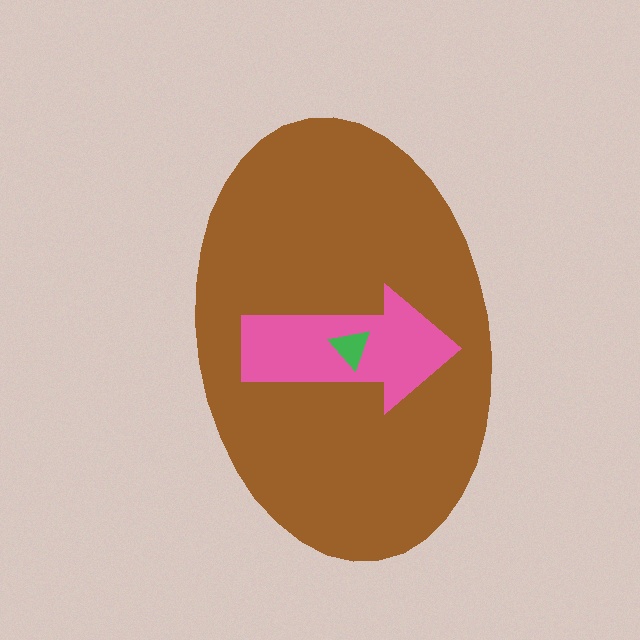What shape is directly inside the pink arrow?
The green triangle.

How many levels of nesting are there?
3.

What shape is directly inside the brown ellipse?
The pink arrow.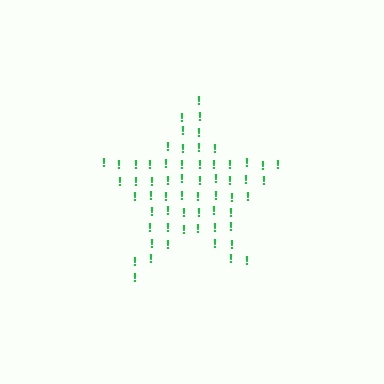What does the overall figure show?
The overall figure shows a star.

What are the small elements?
The small elements are exclamation marks.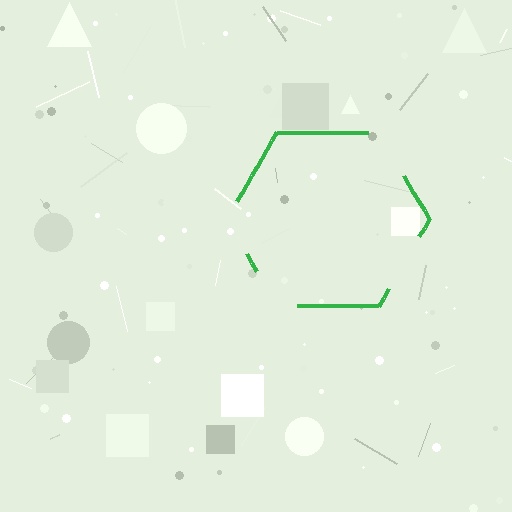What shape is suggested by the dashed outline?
The dashed outline suggests a hexagon.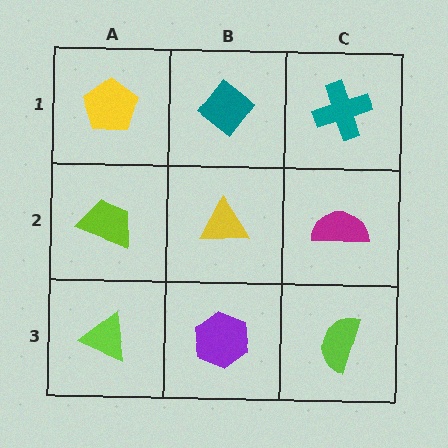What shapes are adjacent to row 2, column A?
A yellow pentagon (row 1, column A), a lime triangle (row 3, column A), a yellow triangle (row 2, column B).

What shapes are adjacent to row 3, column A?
A lime trapezoid (row 2, column A), a purple hexagon (row 3, column B).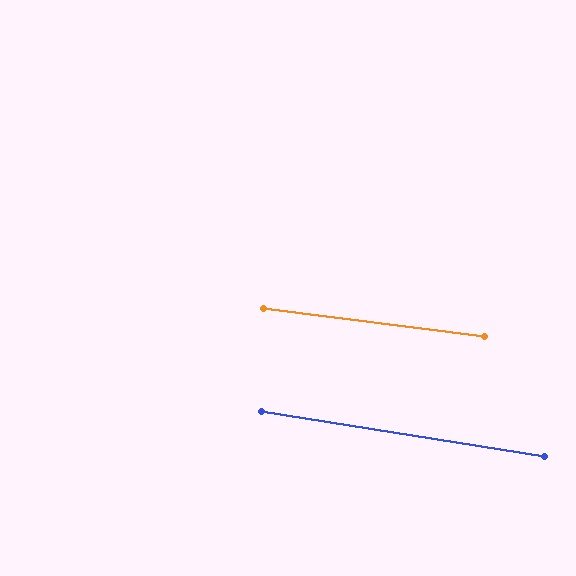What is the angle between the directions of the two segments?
Approximately 2 degrees.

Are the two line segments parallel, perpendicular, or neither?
Parallel — their directions differ by only 1.8°.